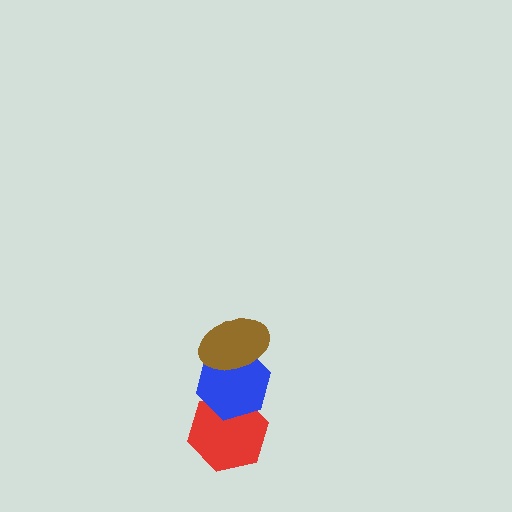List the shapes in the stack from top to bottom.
From top to bottom: the brown ellipse, the blue hexagon, the red hexagon.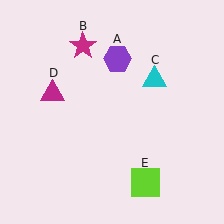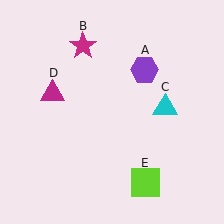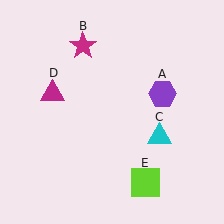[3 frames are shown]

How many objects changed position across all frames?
2 objects changed position: purple hexagon (object A), cyan triangle (object C).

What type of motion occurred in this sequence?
The purple hexagon (object A), cyan triangle (object C) rotated clockwise around the center of the scene.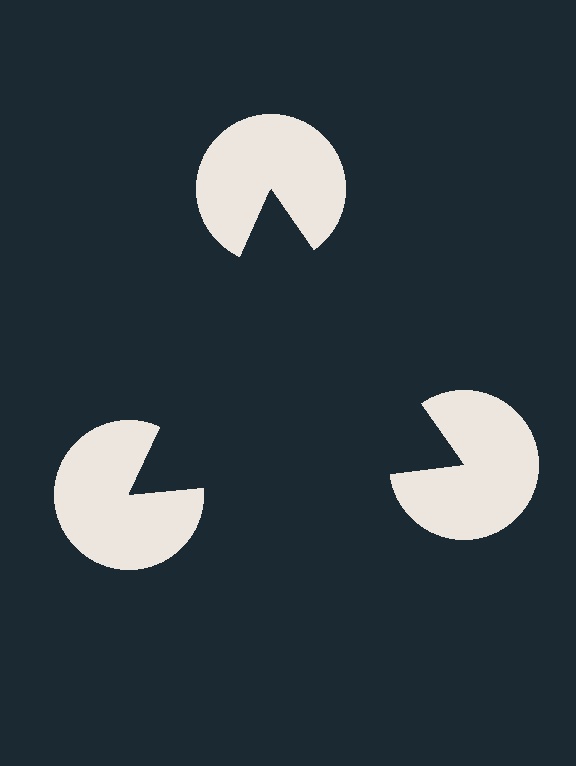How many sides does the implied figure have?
3 sides.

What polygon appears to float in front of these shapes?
An illusory triangle — its edges are inferred from the aligned wedge cuts in the pac-man discs, not physically drawn.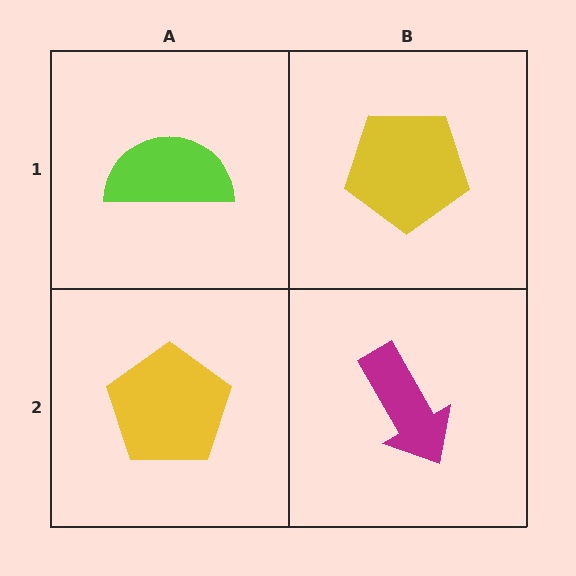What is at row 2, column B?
A magenta arrow.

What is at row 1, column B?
A yellow pentagon.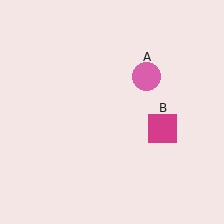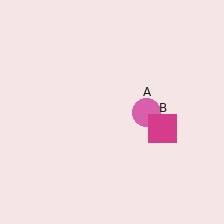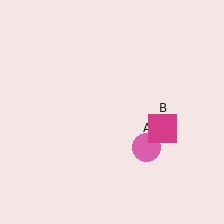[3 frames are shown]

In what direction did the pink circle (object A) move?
The pink circle (object A) moved down.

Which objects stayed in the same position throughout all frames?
Magenta square (object B) remained stationary.